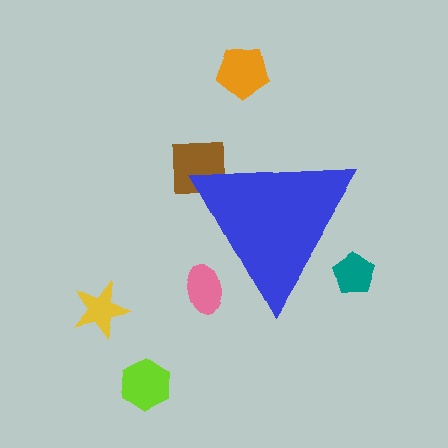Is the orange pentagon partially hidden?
No, the orange pentagon is fully visible.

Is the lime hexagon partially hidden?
No, the lime hexagon is fully visible.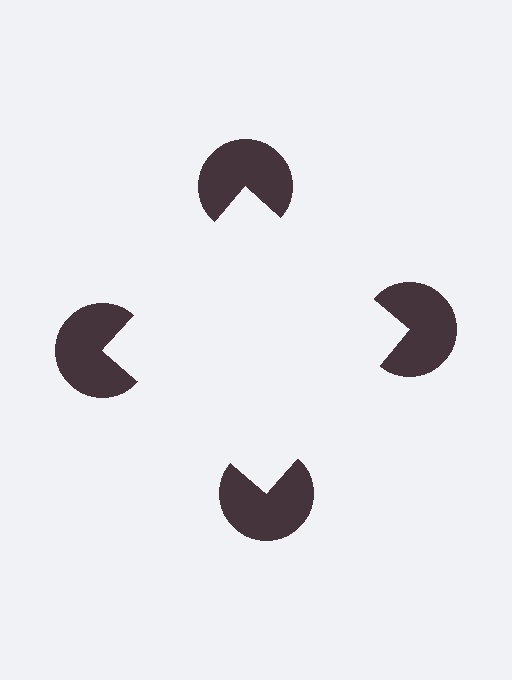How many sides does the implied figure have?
4 sides.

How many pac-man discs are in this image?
There are 4 — one at each vertex of the illusory square.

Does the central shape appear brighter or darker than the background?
It typically appears slightly brighter than the background, even though no actual brightness change is drawn.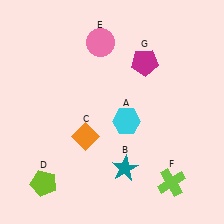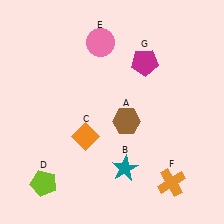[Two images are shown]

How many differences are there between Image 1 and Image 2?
There are 2 differences between the two images.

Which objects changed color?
A changed from cyan to brown. F changed from lime to orange.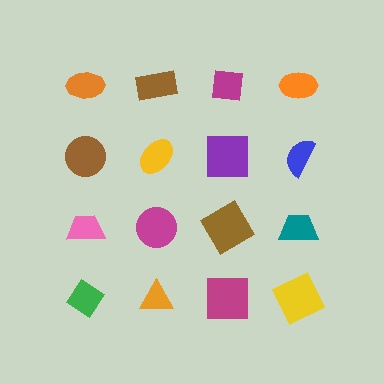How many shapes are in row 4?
4 shapes.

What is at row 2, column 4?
A blue semicircle.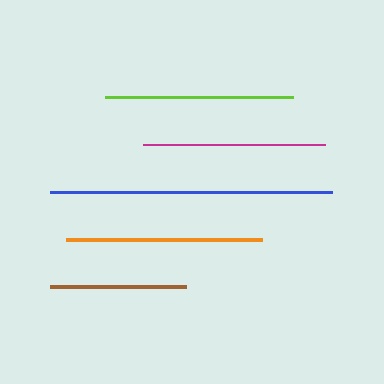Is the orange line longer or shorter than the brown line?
The orange line is longer than the brown line.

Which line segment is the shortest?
The brown line is the shortest at approximately 135 pixels.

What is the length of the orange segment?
The orange segment is approximately 196 pixels long.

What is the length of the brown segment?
The brown segment is approximately 135 pixels long.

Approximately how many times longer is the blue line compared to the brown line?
The blue line is approximately 2.1 times the length of the brown line.